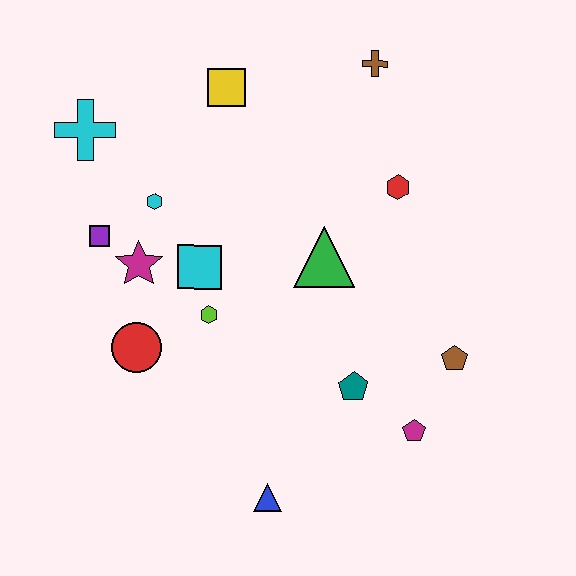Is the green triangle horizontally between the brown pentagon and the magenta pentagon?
No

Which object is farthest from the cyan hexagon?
The magenta pentagon is farthest from the cyan hexagon.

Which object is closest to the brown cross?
The red hexagon is closest to the brown cross.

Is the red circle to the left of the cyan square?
Yes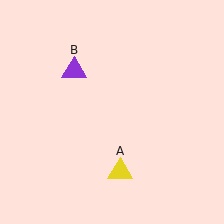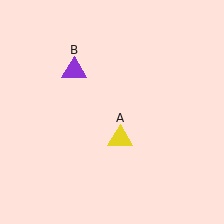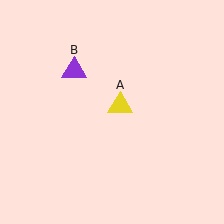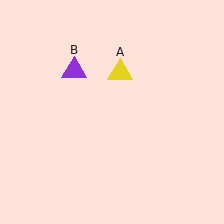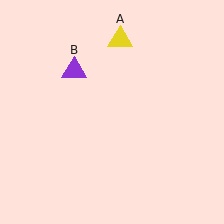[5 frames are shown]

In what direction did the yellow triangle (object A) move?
The yellow triangle (object A) moved up.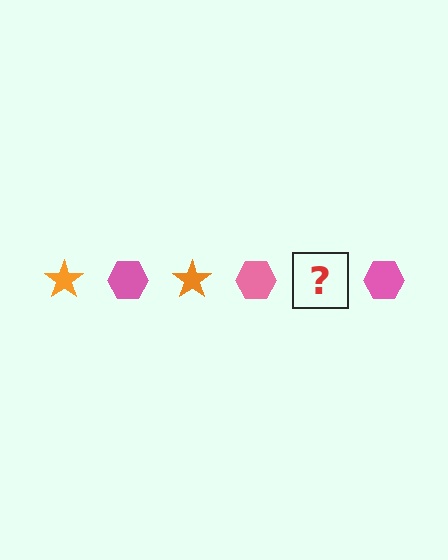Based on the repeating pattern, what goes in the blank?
The blank should be an orange star.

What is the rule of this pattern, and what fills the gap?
The rule is that the pattern alternates between orange star and pink hexagon. The gap should be filled with an orange star.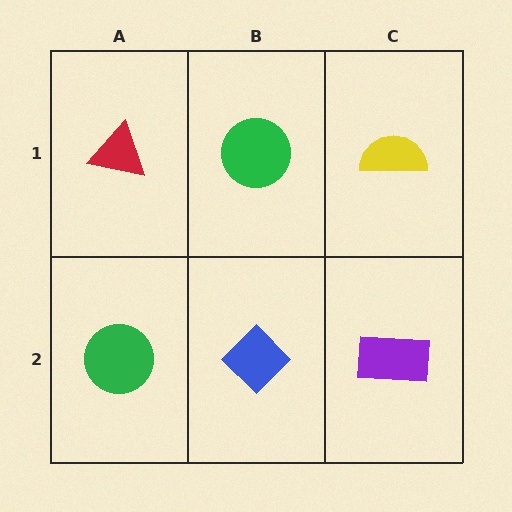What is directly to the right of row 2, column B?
A purple rectangle.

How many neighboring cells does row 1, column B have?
3.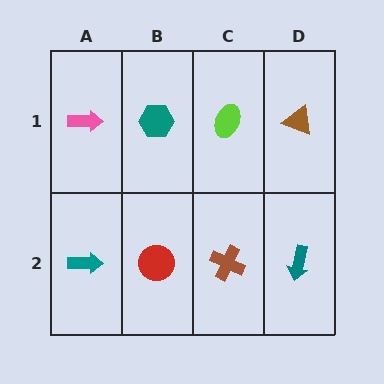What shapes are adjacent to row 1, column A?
A teal arrow (row 2, column A), a teal hexagon (row 1, column B).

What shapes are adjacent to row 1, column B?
A red circle (row 2, column B), a pink arrow (row 1, column A), a lime ellipse (row 1, column C).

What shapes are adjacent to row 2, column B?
A teal hexagon (row 1, column B), a teal arrow (row 2, column A), a brown cross (row 2, column C).